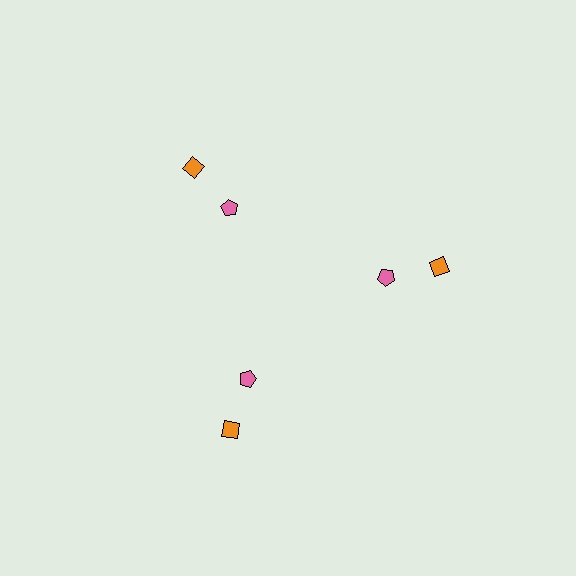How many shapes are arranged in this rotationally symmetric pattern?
There are 6 shapes, arranged in 3 groups of 2.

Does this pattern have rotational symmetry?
Yes, this pattern has 3-fold rotational symmetry. It looks the same after rotating 120 degrees around the center.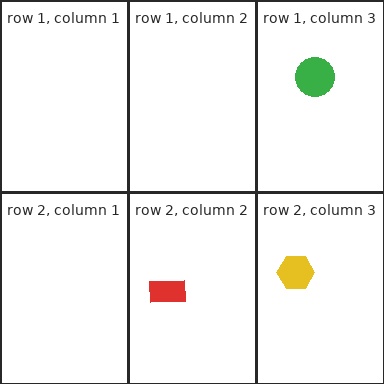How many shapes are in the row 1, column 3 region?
1.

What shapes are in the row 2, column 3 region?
The yellow hexagon.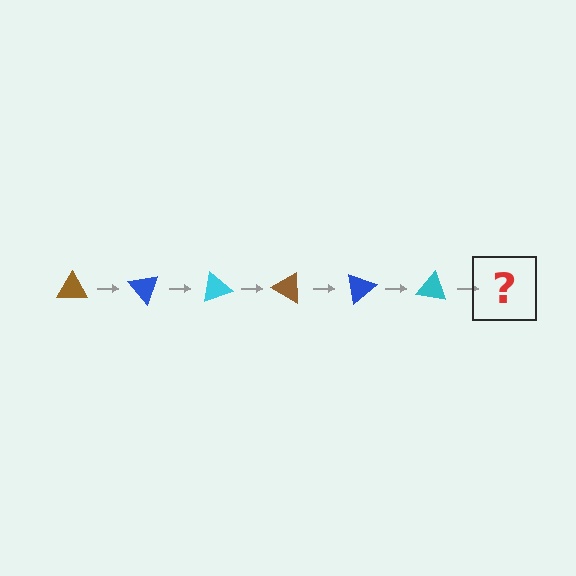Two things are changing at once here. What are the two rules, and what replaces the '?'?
The two rules are that it rotates 50 degrees each step and the color cycles through brown, blue, and cyan. The '?' should be a brown triangle, rotated 300 degrees from the start.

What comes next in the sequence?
The next element should be a brown triangle, rotated 300 degrees from the start.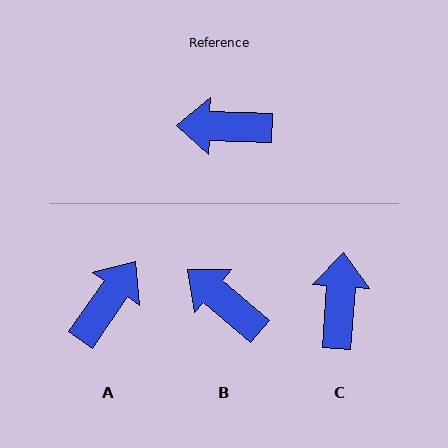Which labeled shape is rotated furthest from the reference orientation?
A, about 124 degrees away.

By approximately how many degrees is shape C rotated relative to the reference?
Approximately 93 degrees clockwise.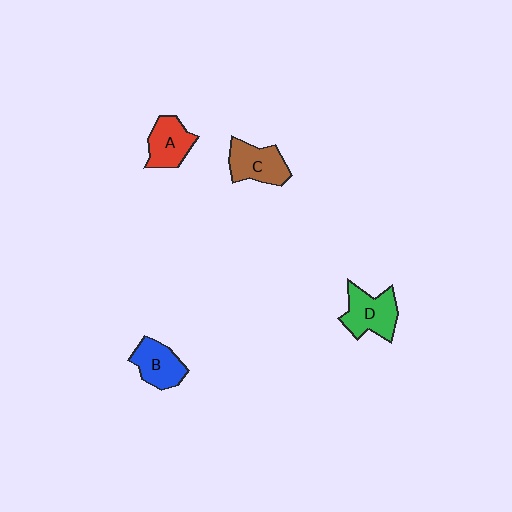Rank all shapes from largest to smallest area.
From largest to smallest: D (green), C (brown), B (blue), A (red).